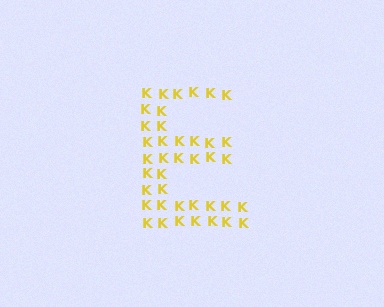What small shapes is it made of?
It is made of small letter K's.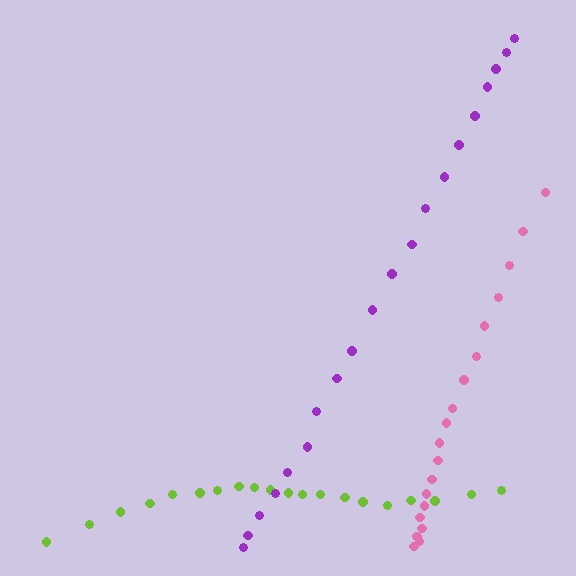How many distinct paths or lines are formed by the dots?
There are 3 distinct paths.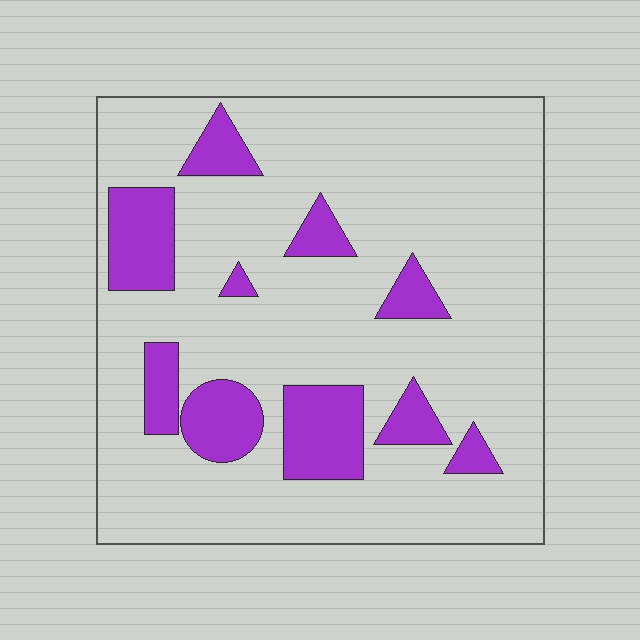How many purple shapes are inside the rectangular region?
10.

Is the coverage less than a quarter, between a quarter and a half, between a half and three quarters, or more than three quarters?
Less than a quarter.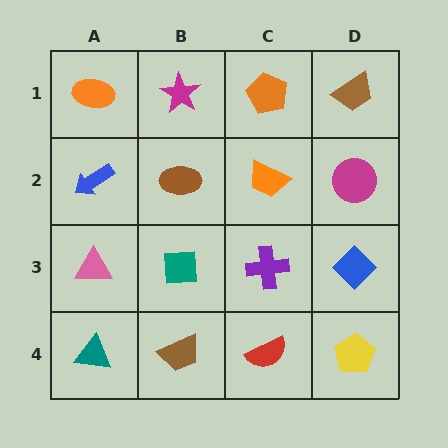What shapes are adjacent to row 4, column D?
A blue diamond (row 3, column D), a red semicircle (row 4, column C).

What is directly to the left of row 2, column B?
A blue arrow.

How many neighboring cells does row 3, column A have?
3.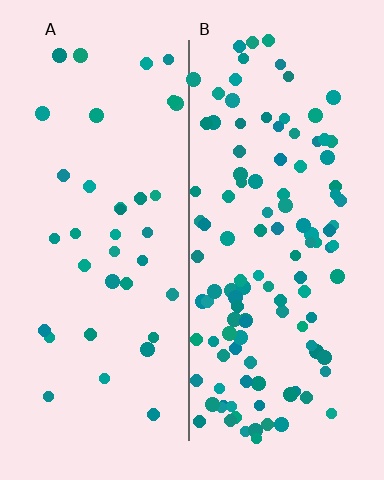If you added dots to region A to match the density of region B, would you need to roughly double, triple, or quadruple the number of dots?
Approximately triple.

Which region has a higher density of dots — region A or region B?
B (the right).